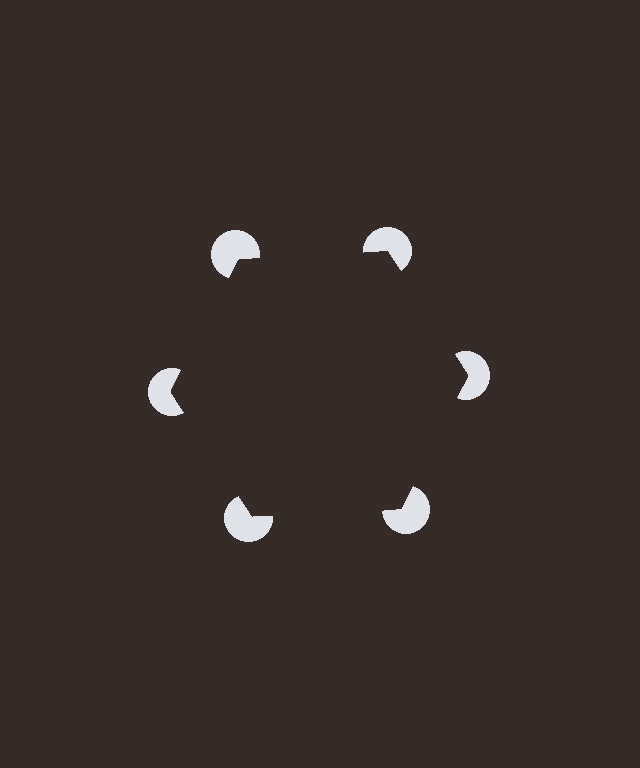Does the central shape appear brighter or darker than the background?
It typically appears slightly darker than the background, even though no actual brightness change is drawn.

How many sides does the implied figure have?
6 sides.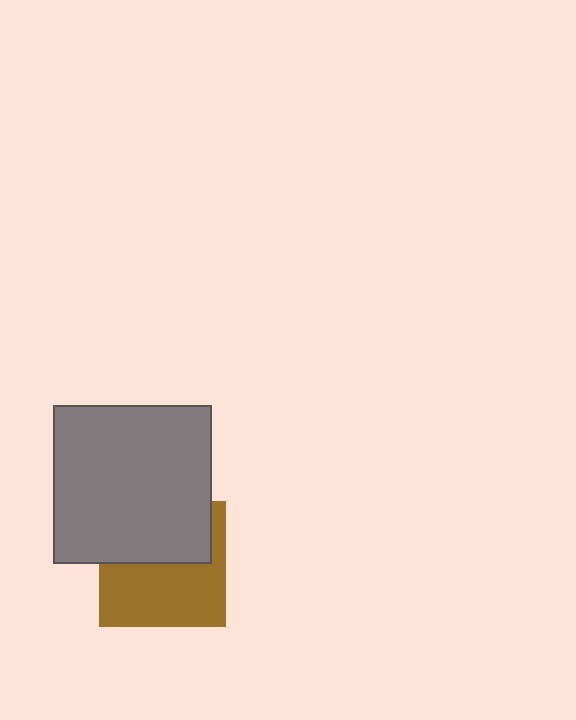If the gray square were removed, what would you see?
You would see the complete brown square.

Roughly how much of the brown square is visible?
About half of it is visible (roughly 56%).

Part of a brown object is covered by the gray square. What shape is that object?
It is a square.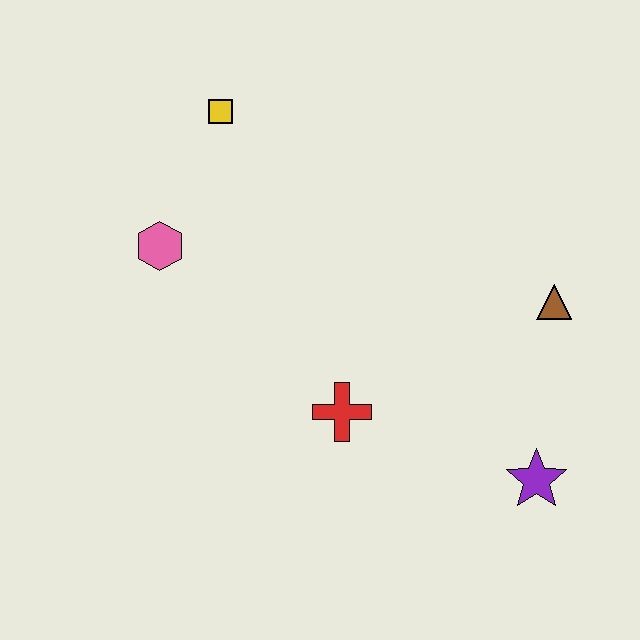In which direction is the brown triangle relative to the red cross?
The brown triangle is to the right of the red cross.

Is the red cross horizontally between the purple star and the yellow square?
Yes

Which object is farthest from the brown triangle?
The pink hexagon is farthest from the brown triangle.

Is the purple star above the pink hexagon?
No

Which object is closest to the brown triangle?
The purple star is closest to the brown triangle.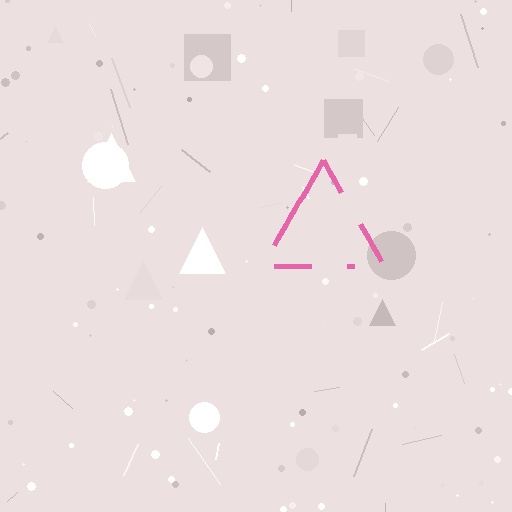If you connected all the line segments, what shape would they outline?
They would outline a triangle.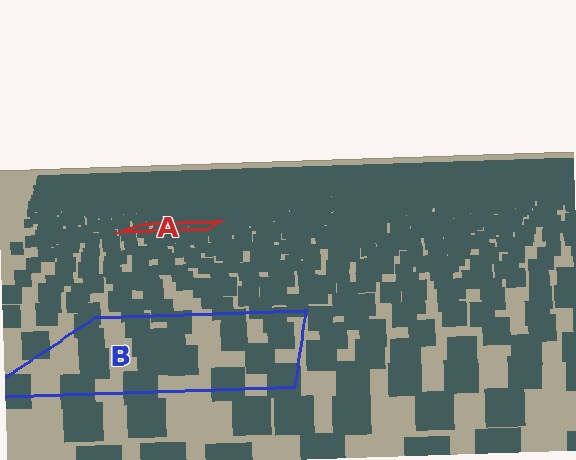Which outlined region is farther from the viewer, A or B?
Region A is farther from the viewer — the texture elements inside it appear smaller and more densely packed.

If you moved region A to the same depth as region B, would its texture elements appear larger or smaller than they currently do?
They would appear larger. At a closer depth, the same texture elements are projected at a bigger on-screen size.